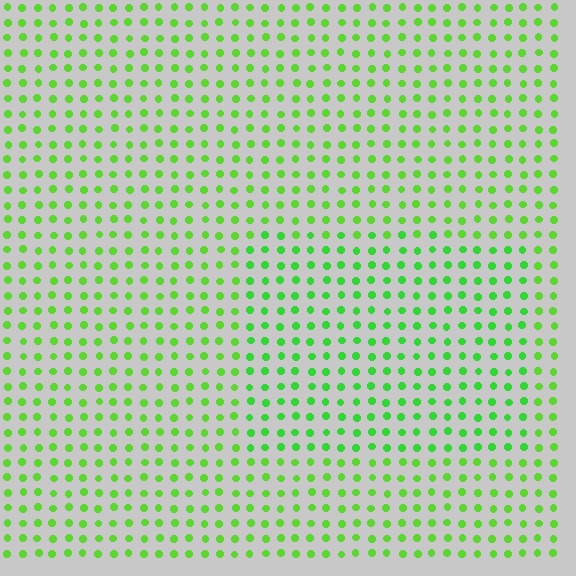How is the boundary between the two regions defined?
The boundary is defined purely by a slight shift in hue (about 16 degrees). Spacing, size, and orientation are identical on both sides.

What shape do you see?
I see a rectangle.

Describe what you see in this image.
The image is filled with small lime elements in a uniform arrangement. A rectangle-shaped region is visible where the elements are tinted to a slightly different hue, forming a subtle color boundary.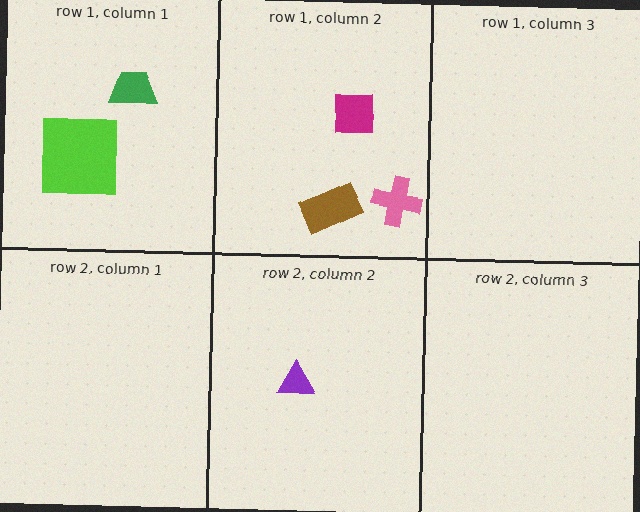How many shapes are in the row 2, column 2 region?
1.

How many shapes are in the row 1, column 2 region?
3.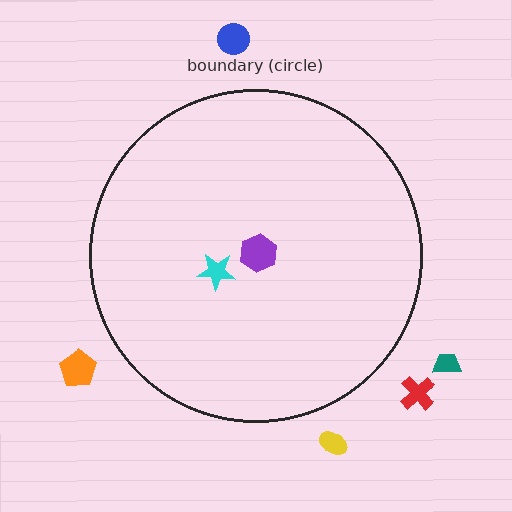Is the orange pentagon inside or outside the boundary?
Outside.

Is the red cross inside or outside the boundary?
Outside.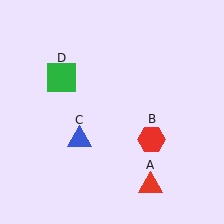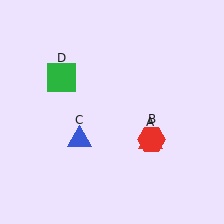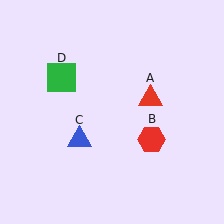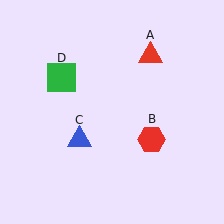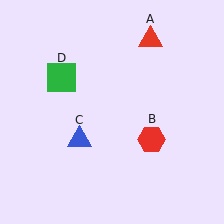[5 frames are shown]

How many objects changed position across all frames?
1 object changed position: red triangle (object A).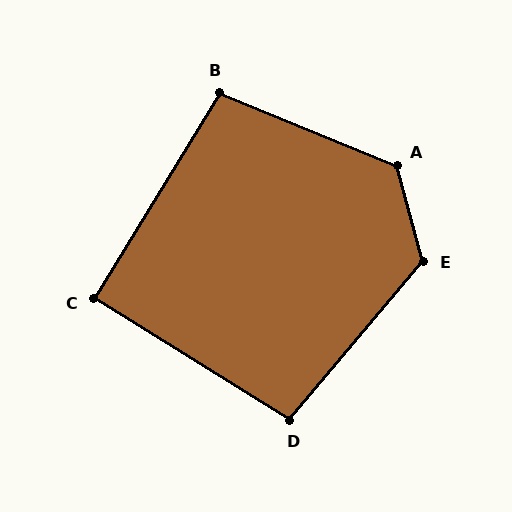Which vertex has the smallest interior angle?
C, at approximately 91 degrees.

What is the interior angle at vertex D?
Approximately 98 degrees (obtuse).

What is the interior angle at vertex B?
Approximately 99 degrees (obtuse).